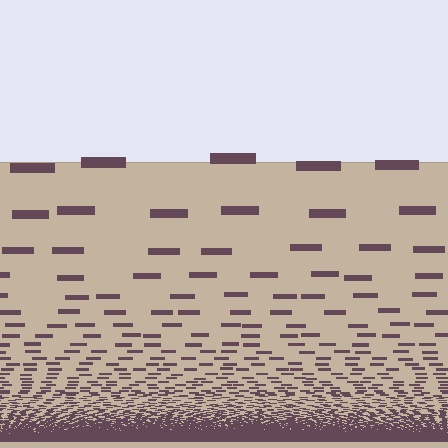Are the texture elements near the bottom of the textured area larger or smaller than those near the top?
Smaller. The gradient is inverted — elements near the bottom are smaller and denser.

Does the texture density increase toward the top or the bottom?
Density increases toward the bottom.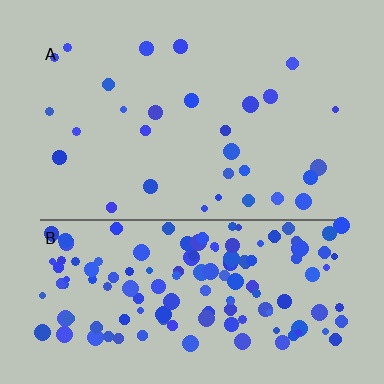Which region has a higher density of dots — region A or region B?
B (the bottom).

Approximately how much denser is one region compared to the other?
Approximately 5.0× — region B over region A.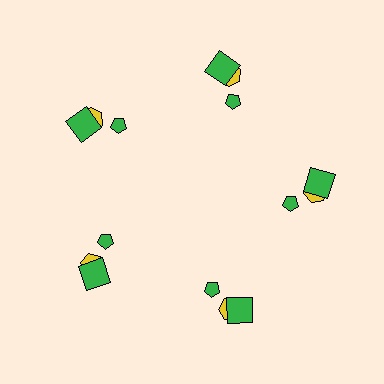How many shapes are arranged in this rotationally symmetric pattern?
There are 15 shapes, arranged in 5 groups of 3.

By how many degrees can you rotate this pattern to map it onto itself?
The pattern maps onto itself every 72 degrees of rotation.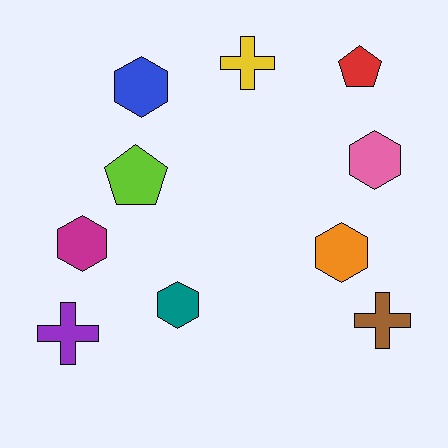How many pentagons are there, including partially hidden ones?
There are 2 pentagons.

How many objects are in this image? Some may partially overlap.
There are 10 objects.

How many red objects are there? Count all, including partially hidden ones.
There is 1 red object.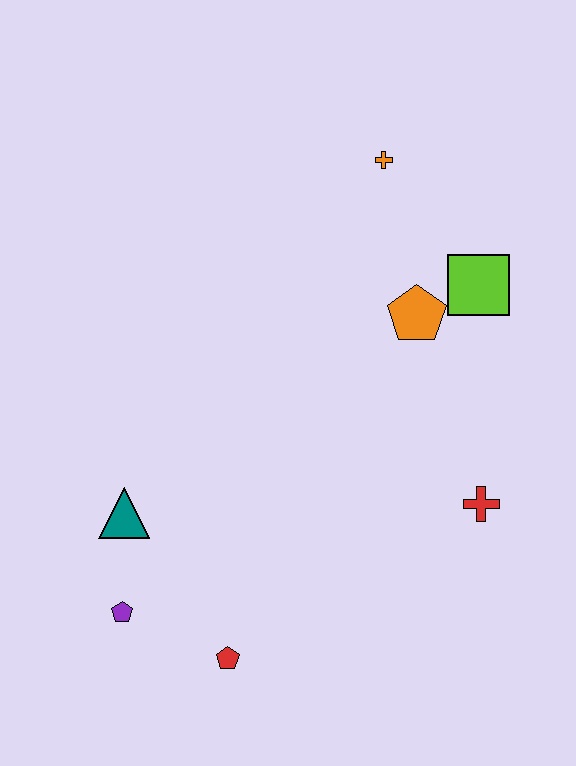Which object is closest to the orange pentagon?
The lime square is closest to the orange pentagon.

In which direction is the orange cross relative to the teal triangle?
The orange cross is above the teal triangle.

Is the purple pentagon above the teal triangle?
No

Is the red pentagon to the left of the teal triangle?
No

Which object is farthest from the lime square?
The purple pentagon is farthest from the lime square.